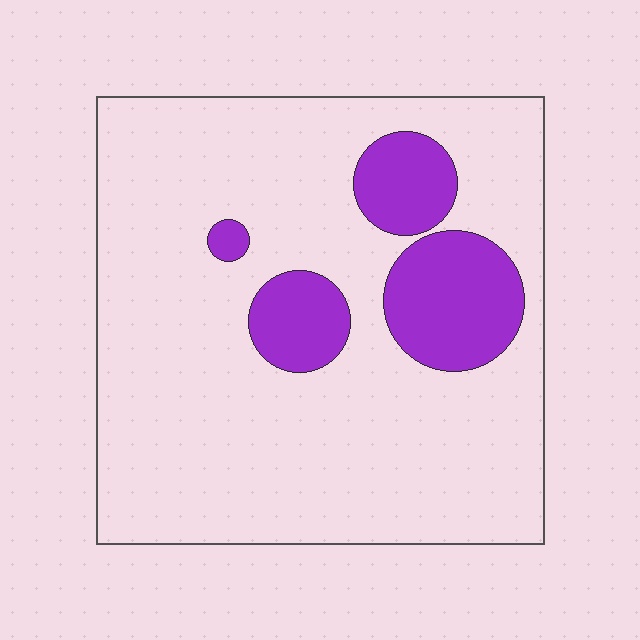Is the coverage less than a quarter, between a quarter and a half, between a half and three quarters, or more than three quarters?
Less than a quarter.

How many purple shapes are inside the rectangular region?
4.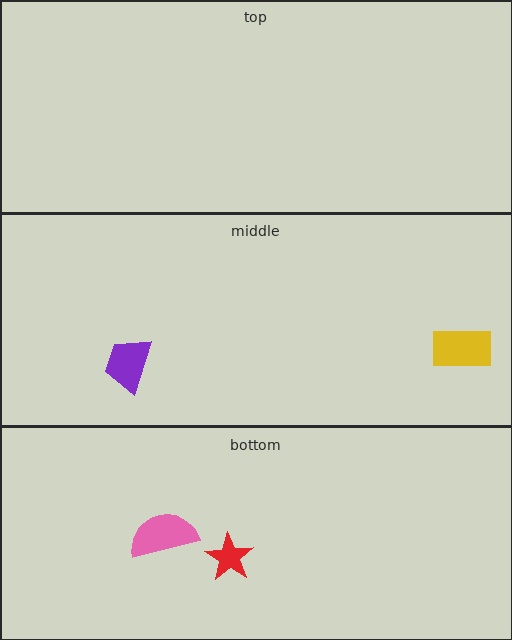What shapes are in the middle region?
The yellow rectangle, the purple trapezoid.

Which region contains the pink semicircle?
The bottom region.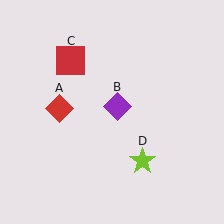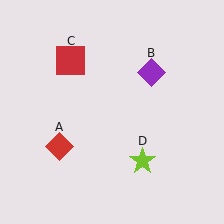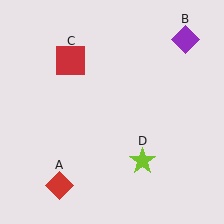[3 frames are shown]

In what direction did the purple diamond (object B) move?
The purple diamond (object B) moved up and to the right.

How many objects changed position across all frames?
2 objects changed position: red diamond (object A), purple diamond (object B).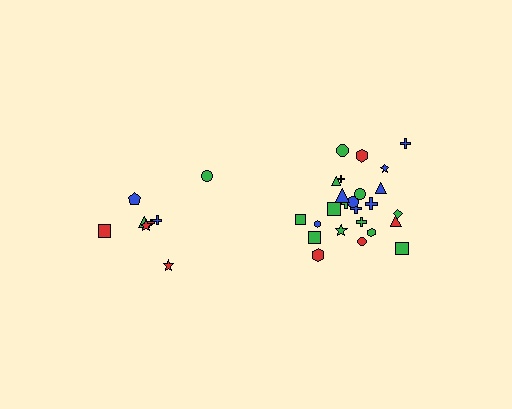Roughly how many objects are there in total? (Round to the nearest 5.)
Roughly 35 objects in total.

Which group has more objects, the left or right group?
The right group.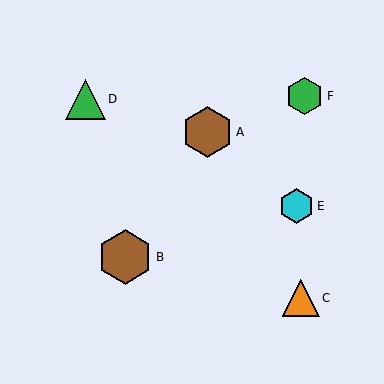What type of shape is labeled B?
Shape B is a brown hexagon.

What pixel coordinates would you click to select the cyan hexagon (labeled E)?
Click at (297, 206) to select the cyan hexagon E.